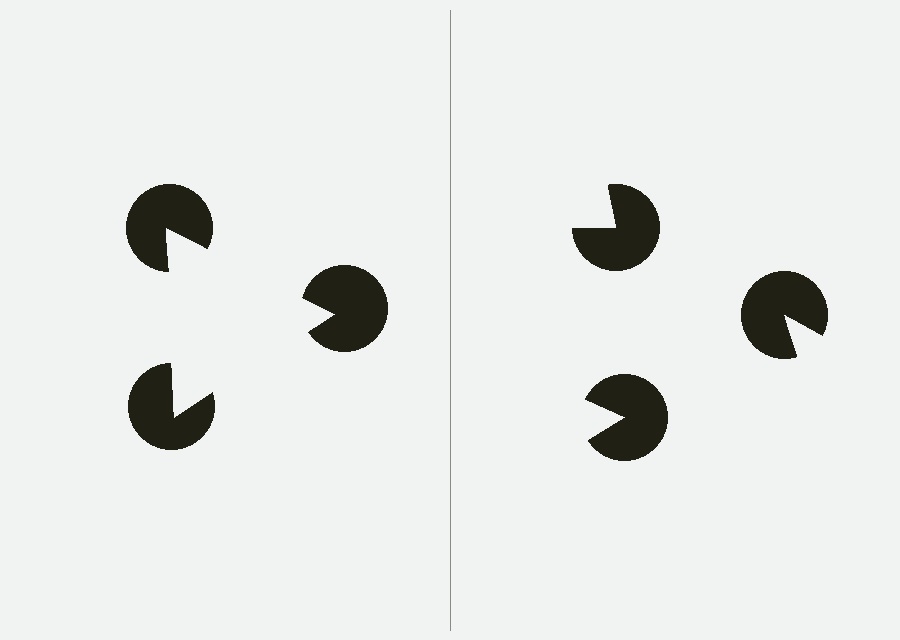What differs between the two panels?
The pac-man discs are positioned identically on both sides; only the wedge orientations differ. On the left they align to a triangle; on the right they are misaligned.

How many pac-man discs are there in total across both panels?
6 — 3 on each side.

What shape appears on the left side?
An illusory triangle.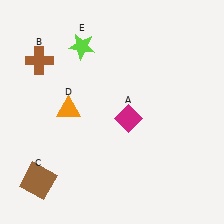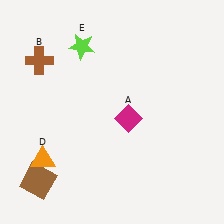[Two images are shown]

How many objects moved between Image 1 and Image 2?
1 object moved between the two images.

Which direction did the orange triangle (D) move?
The orange triangle (D) moved down.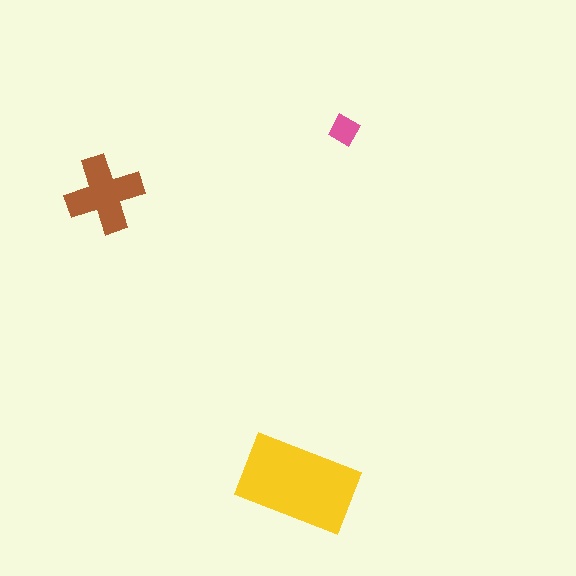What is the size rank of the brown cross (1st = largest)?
2nd.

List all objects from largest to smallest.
The yellow rectangle, the brown cross, the pink diamond.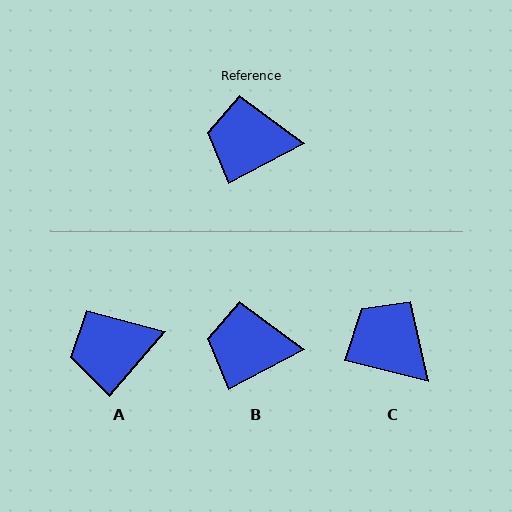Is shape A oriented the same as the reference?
No, it is off by about 22 degrees.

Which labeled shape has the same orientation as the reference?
B.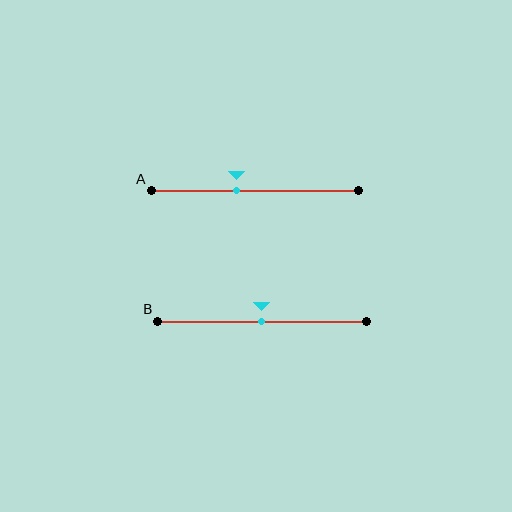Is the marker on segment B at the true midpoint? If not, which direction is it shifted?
Yes, the marker on segment B is at the true midpoint.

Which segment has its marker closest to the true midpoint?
Segment B has its marker closest to the true midpoint.